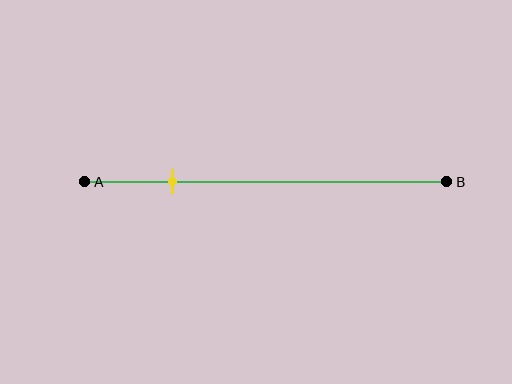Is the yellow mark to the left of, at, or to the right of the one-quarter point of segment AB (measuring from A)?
The yellow mark is approximately at the one-quarter point of segment AB.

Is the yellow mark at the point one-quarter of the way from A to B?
Yes, the mark is approximately at the one-quarter point.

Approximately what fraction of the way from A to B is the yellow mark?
The yellow mark is approximately 25% of the way from A to B.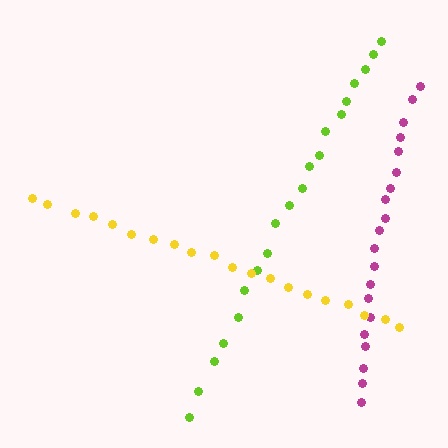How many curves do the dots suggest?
There are 3 distinct paths.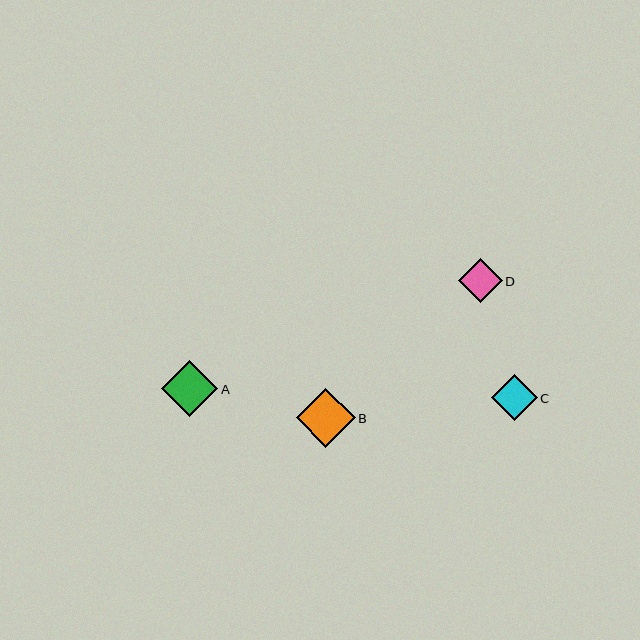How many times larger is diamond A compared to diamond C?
Diamond A is approximately 1.2 times the size of diamond C.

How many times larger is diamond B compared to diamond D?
Diamond B is approximately 1.4 times the size of diamond D.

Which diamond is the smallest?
Diamond D is the smallest with a size of approximately 43 pixels.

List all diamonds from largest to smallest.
From largest to smallest: B, A, C, D.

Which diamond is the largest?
Diamond B is the largest with a size of approximately 59 pixels.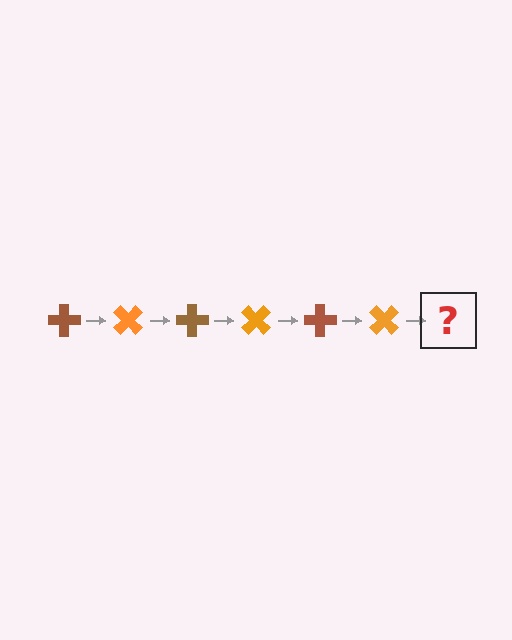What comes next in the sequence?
The next element should be a brown cross, rotated 270 degrees from the start.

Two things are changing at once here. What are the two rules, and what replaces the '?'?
The two rules are that it rotates 45 degrees each step and the color cycles through brown and orange. The '?' should be a brown cross, rotated 270 degrees from the start.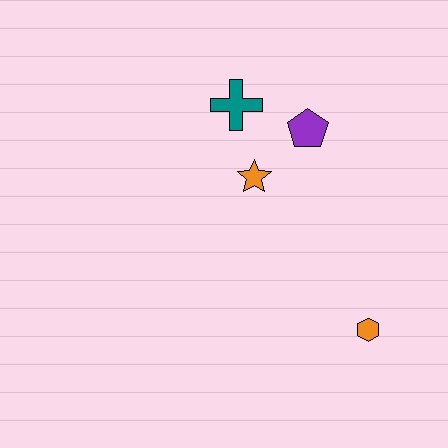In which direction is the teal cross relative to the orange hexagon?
The teal cross is above the orange hexagon.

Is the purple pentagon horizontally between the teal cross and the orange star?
No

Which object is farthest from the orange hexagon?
The teal cross is farthest from the orange hexagon.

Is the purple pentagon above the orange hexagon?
Yes